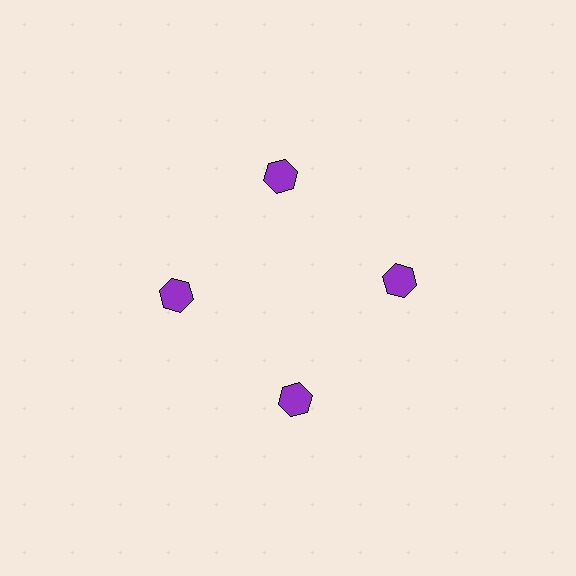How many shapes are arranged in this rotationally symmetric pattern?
There are 4 shapes, arranged in 4 groups of 1.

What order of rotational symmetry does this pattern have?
This pattern has 4-fold rotational symmetry.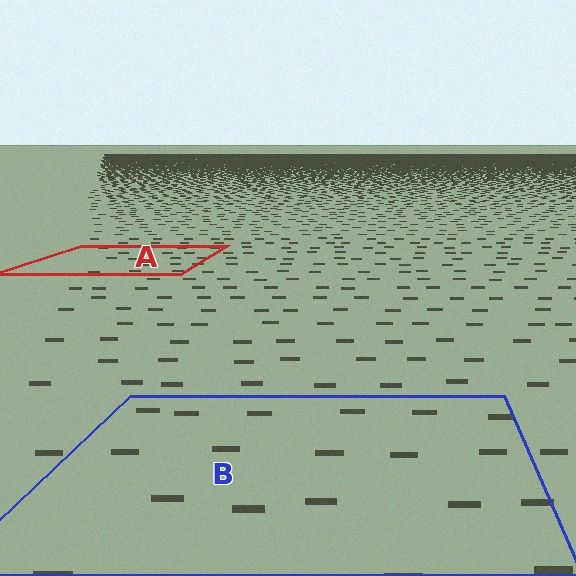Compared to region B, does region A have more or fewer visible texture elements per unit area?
Region A has more texture elements per unit area — they are packed more densely because it is farther away.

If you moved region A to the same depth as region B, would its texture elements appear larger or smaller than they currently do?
They would appear larger. At a closer depth, the same texture elements are projected at a bigger on-screen size.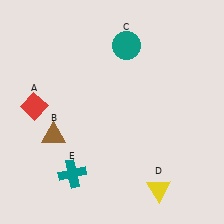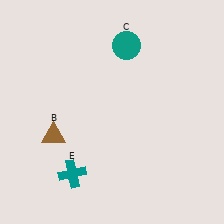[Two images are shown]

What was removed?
The red diamond (A), the yellow triangle (D) were removed in Image 2.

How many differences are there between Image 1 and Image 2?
There are 2 differences between the two images.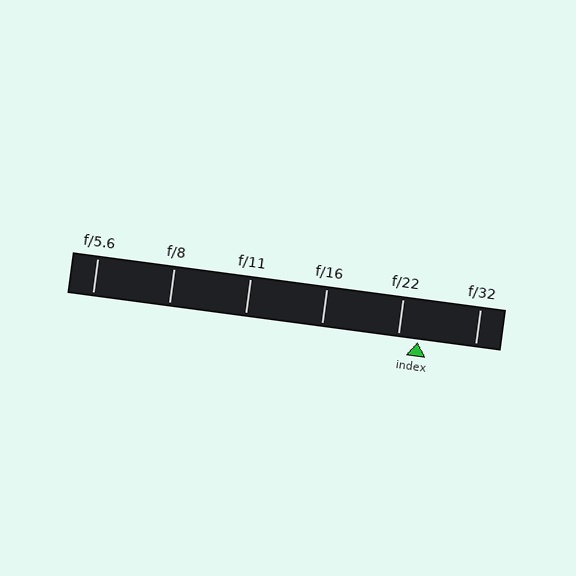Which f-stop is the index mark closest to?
The index mark is closest to f/22.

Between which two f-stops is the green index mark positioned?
The index mark is between f/22 and f/32.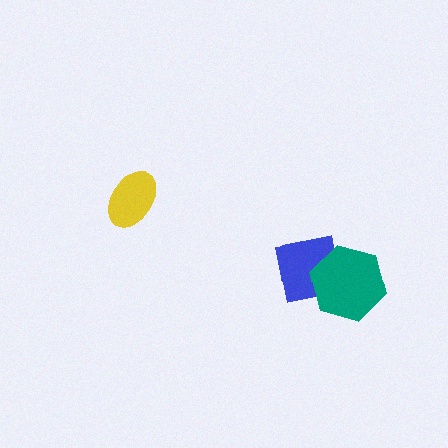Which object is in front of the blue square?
The teal hexagon is in front of the blue square.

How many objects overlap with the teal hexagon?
1 object overlaps with the teal hexagon.